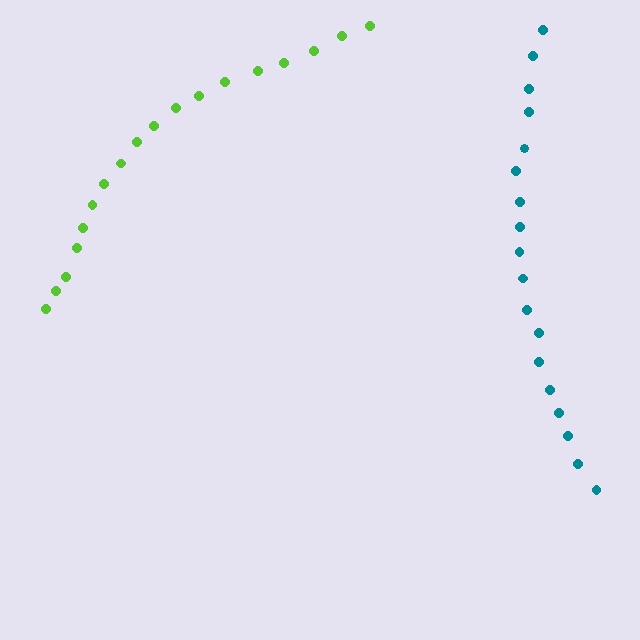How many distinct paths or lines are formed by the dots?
There are 2 distinct paths.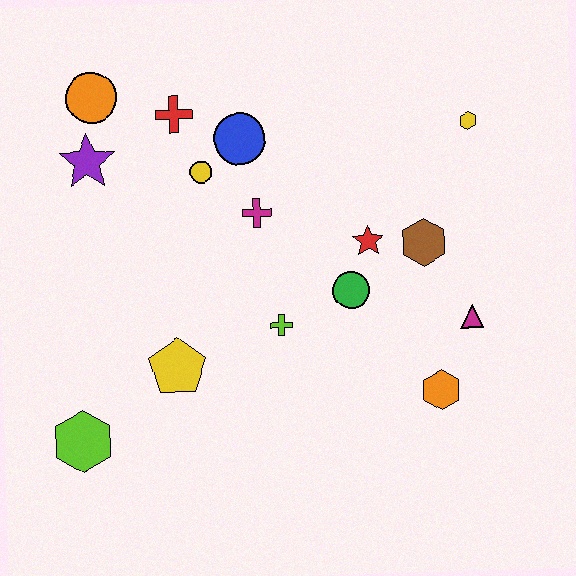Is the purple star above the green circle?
Yes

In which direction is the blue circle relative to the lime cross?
The blue circle is above the lime cross.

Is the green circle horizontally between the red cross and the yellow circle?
No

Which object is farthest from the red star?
The lime hexagon is farthest from the red star.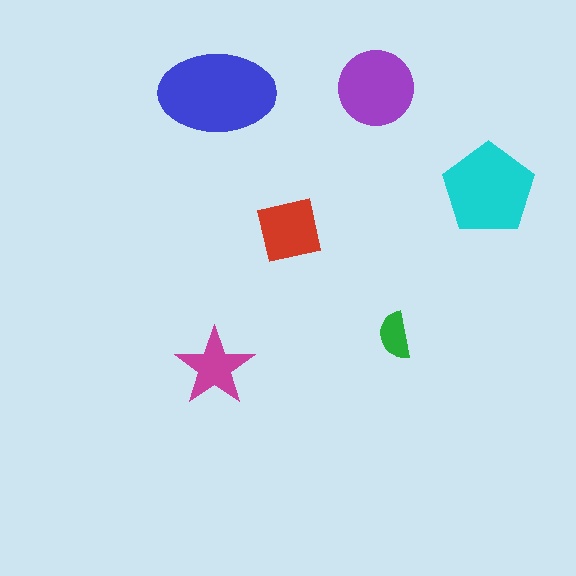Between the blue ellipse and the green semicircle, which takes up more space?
The blue ellipse.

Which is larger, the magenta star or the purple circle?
The purple circle.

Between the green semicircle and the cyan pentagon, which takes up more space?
The cyan pentagon.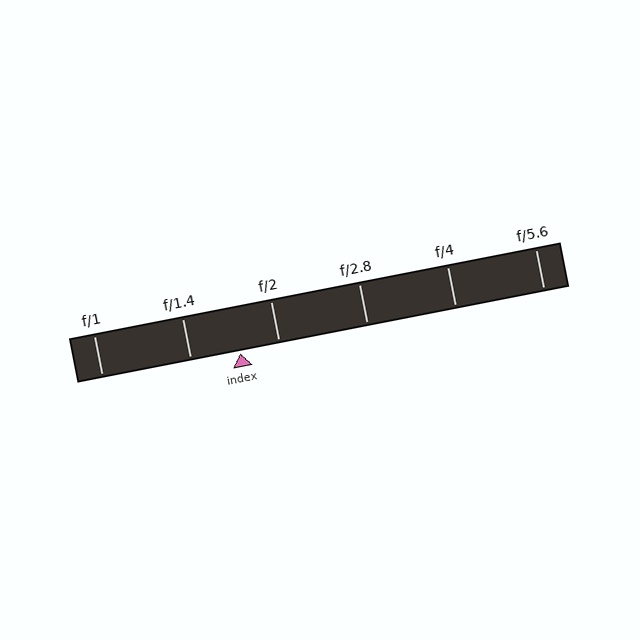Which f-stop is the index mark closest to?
The index mark is closest to f/2.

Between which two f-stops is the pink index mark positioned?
The index mark is between f/1.4 and f/2.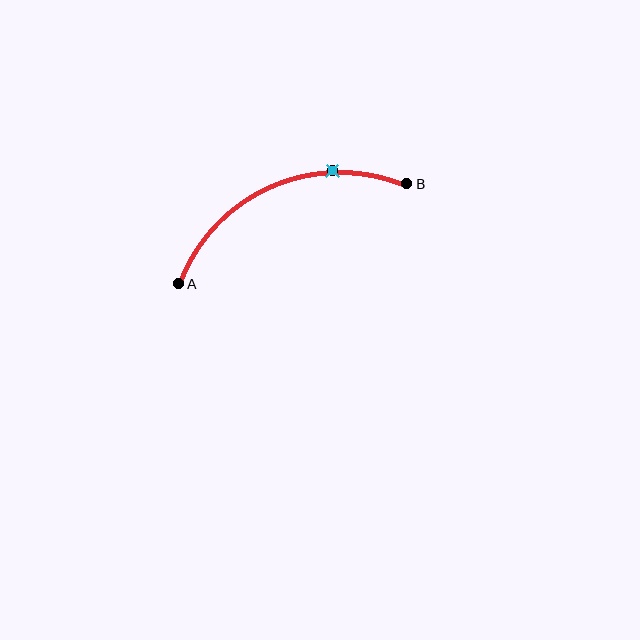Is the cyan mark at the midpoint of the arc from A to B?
No. The cyan mark lies on the arc but is closer to endpoint B. The arc midpoint would be at the point on the curve equidistant along the arc from both A and B.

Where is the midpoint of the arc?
The arc midpoint is the point on the curve farthest from the straight line joining A and B. It sits above that line.